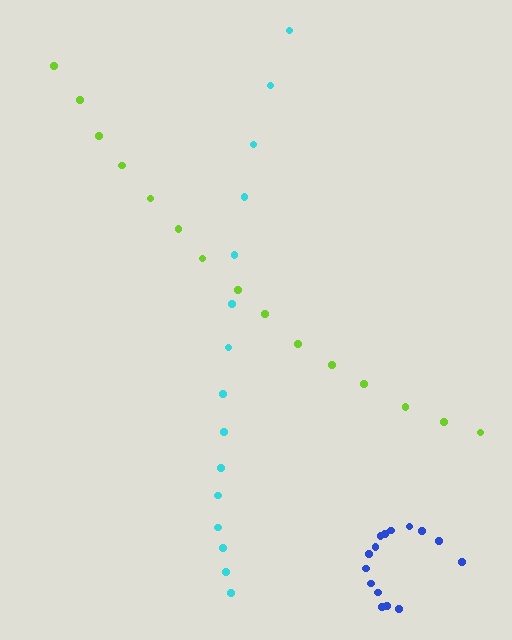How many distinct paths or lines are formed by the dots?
There are 3 distinct paths.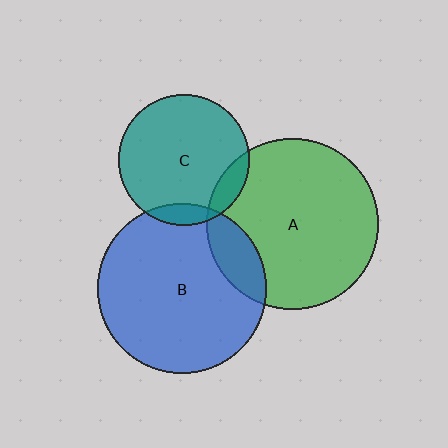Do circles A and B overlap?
Yes.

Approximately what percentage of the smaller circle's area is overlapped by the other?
Approximately 15%.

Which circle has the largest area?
Circle A (green).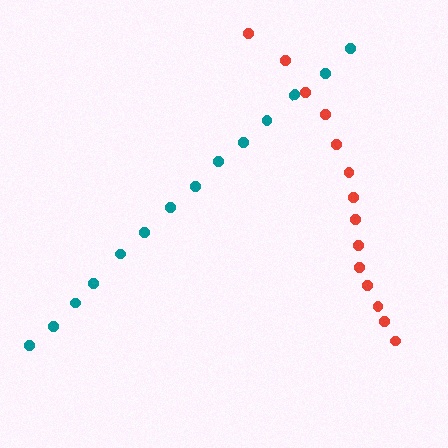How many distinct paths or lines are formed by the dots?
There are 2 distinct paths.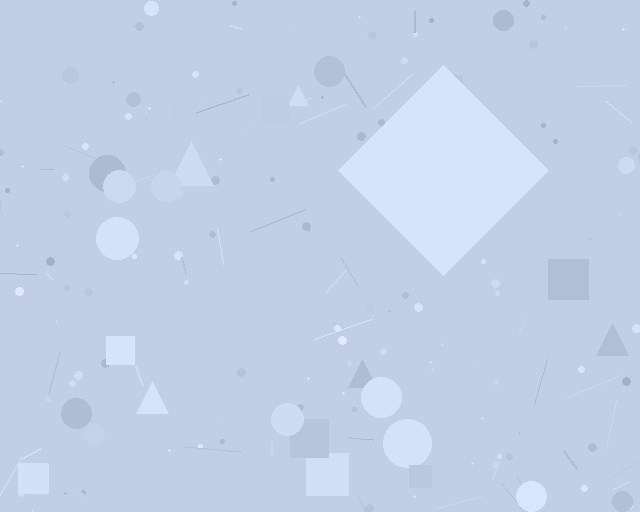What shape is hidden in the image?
A diamond is hidden in the image.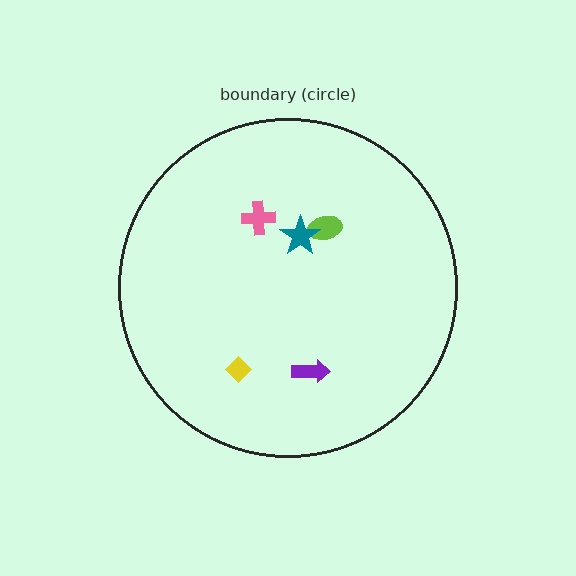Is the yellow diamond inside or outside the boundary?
Inside.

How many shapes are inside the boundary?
5 inside, 0 outside.